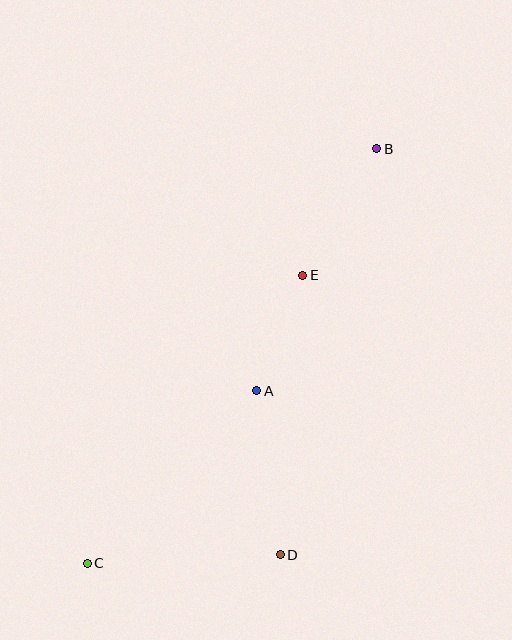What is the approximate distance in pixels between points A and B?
The distance between A and B is approximately 270 pixels.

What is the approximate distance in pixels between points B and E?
The distance between B and E is approximately 146 pixels.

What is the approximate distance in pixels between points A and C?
The distance between A and C is approximately 242 pixels.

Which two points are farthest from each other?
Points B and C are farthest from each other.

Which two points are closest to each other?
Points A and E are closest to each other.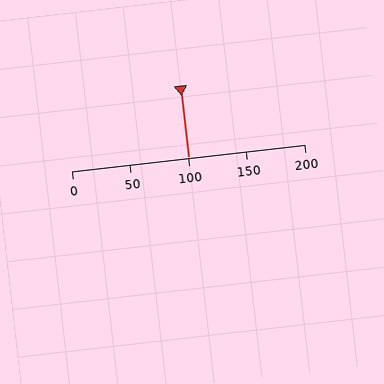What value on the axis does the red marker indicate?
The marker indicates approximately 100.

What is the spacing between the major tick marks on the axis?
The major ticks are spaced 50 apart.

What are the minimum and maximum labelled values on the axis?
The axis runs from 0 to 200.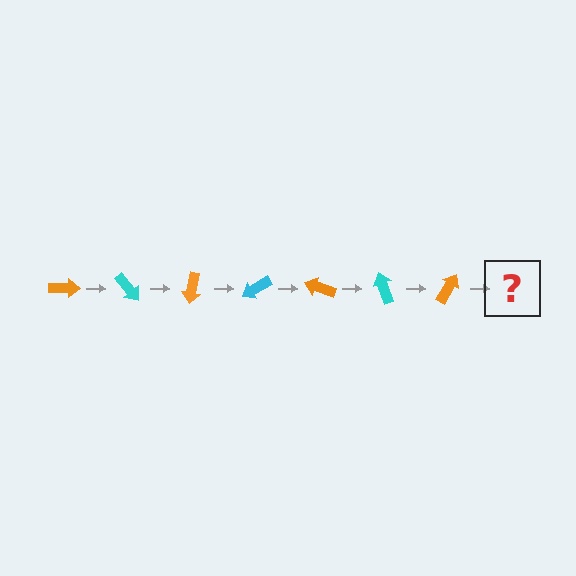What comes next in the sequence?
The next element should be a cyan arrow, rotated 350 degrees from the start.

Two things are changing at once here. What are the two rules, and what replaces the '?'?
The two rules are that it rotates 50 degrees each step and the color cycles through orange and cyan. The '?' should be a cyan arrow, rotated 350 degrees from the start.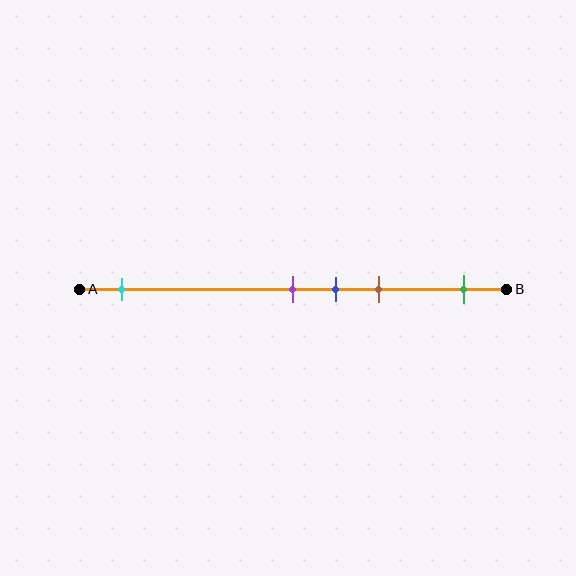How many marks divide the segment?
There are 5 marks dividing the segment.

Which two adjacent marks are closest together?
The purple and blue marks are the closest adjacent pair.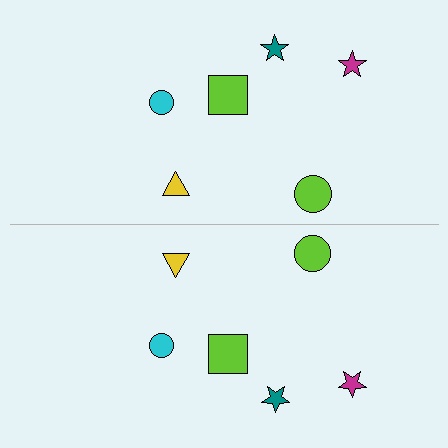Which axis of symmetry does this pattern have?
The pattern has a horizontal axis of symmetry running through the center of the image.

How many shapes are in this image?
There are 12 shapes in this image.